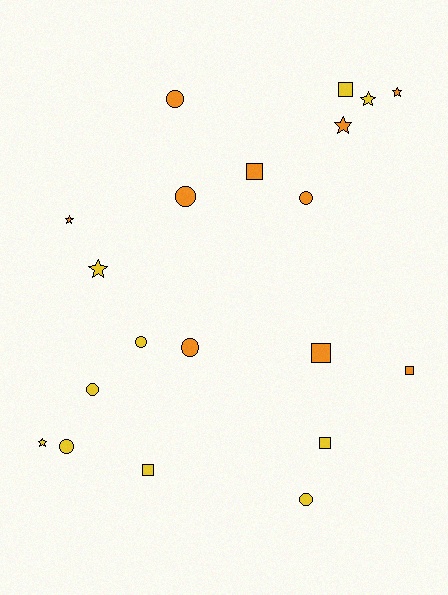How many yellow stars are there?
There are 3 yellow stars.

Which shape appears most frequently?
Circle, with 8 objects.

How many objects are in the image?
There are 20 objects.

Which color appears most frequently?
Yellow, with 10 objects.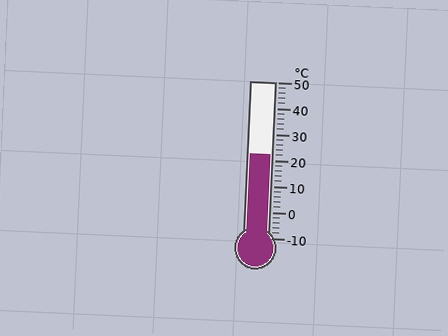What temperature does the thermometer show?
The thermometer shows approximately 22°C.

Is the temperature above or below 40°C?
The temperature is below 40°C.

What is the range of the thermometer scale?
The thermometer scale ranges from -10°C to 50°C.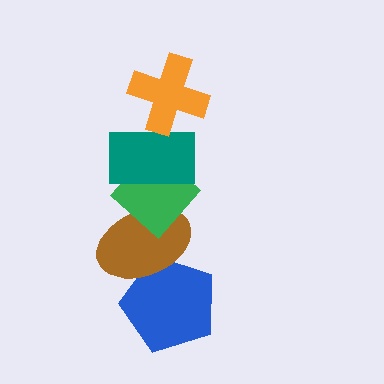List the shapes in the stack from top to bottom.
From top to bottom: the orange cross, the teal rectangle, the green diamond, the brown ellipse, the blue pentagon.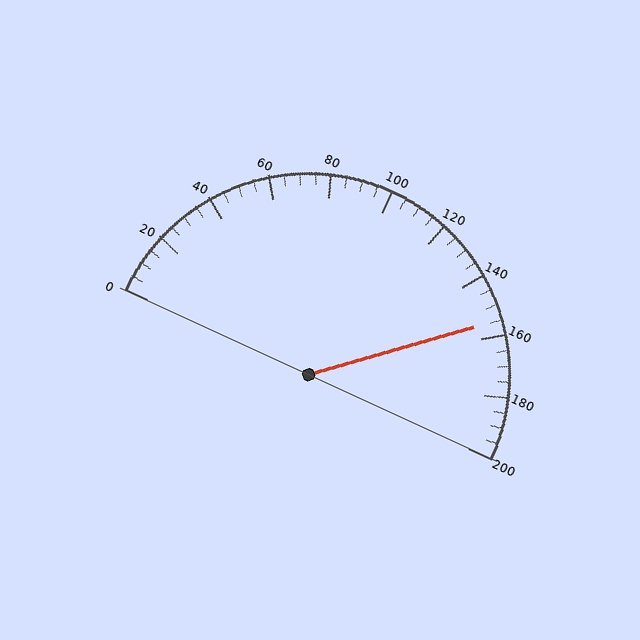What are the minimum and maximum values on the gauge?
The gauge ranges from 0 to 200.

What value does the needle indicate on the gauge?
The needle indicates approximately 155.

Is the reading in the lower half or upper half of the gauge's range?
The reading is in the upper half of the range (0 to 200).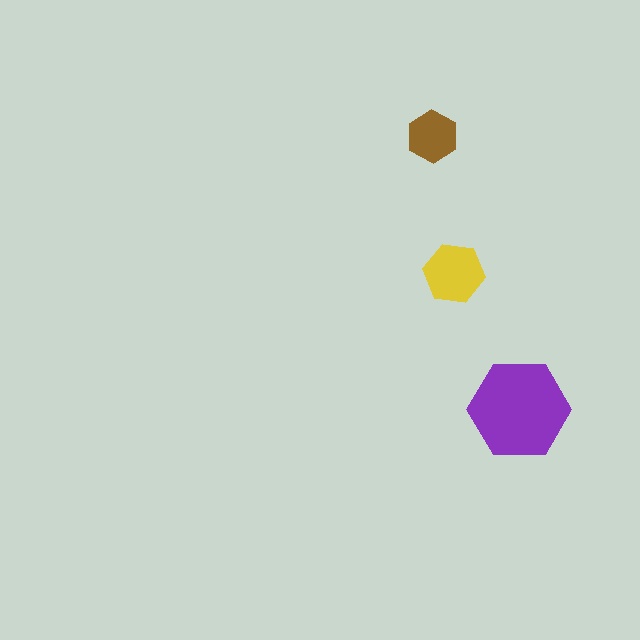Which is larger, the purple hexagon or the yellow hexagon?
The purple one.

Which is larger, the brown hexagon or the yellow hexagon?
The yellow one.